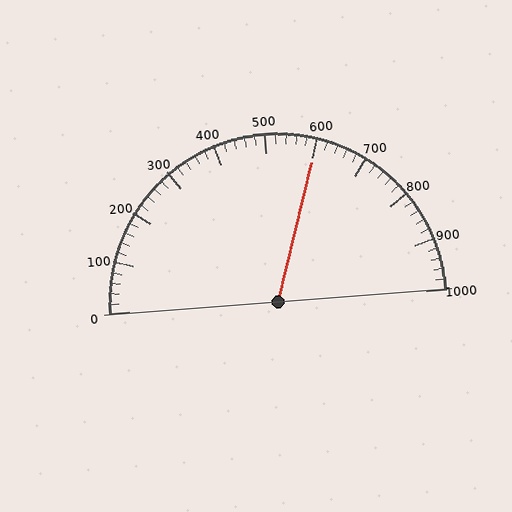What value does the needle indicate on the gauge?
The needle indicates approximately 600.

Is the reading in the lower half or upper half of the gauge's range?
The reading is in the upper half of the range (0 to 1000).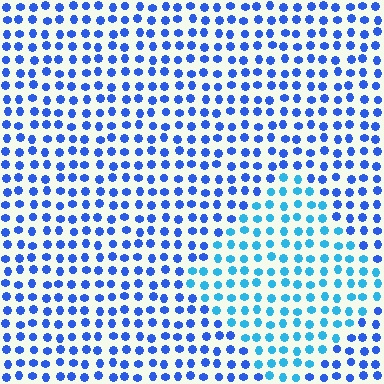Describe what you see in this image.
The image is filled with small blue elements in a uniform arrangement. A diamond-shaped region is visible where the elements are tinted to a slightly different hue, forming a subtle color boundary.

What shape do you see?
I see a diamond.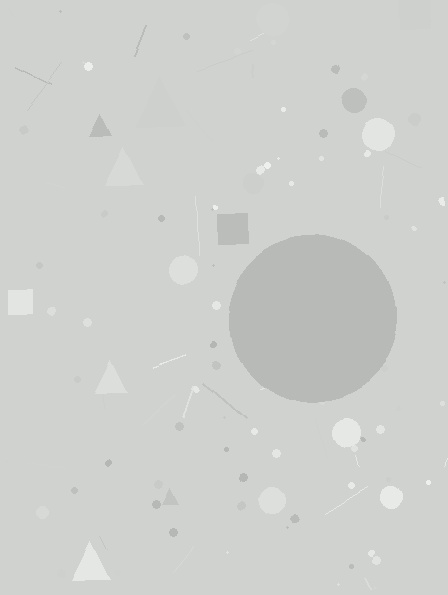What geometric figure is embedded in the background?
A circle is embedded in the background.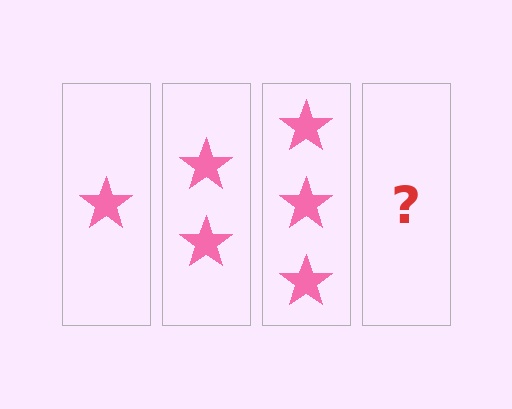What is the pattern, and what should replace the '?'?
The pattern is that each step adds one more star. The '?' should be 4 stars.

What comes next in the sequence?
The next element should be 4 stars.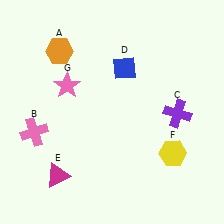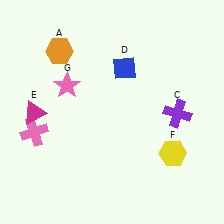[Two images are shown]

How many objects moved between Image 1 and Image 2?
1 object moved between the two images.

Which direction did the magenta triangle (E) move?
The magenta triangle (E) moved up.